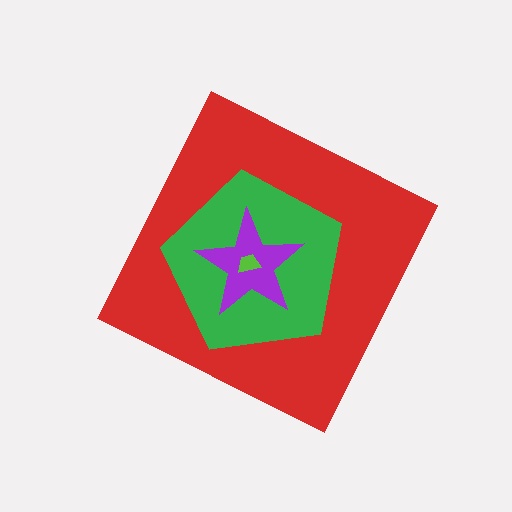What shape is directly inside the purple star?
The lime trapezoid.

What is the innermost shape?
The lime trapezoid.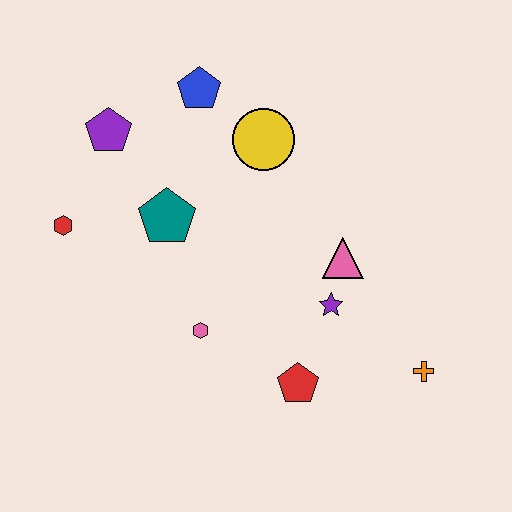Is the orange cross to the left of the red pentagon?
No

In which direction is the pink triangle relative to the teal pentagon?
The pink triangle is to the right of the teal pentagon.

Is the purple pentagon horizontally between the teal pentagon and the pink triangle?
No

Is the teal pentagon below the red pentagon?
No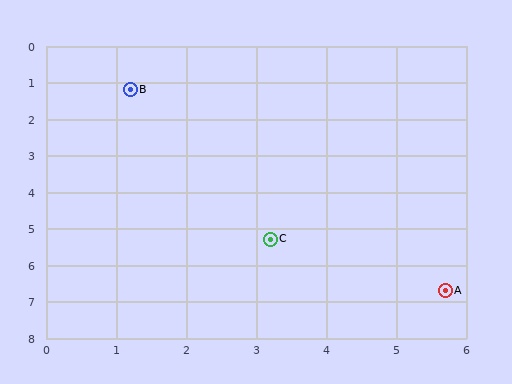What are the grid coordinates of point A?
Point A is at approximately (5.7, 6.7).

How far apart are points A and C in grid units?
Points A and C are about 2.9 grid units apart.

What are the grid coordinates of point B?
Point B is at approximately (1.2, 1.2).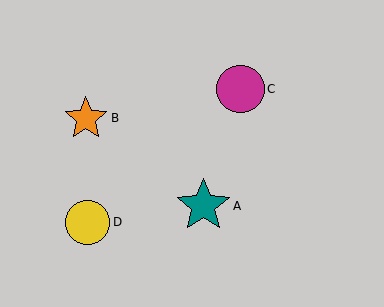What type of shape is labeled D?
Shape D is a yellow circle.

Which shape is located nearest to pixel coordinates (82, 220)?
The yellow circle (labeled D) at (88, 222) is nearest to that location.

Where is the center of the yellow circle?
The center of the yellow circle is at (88, 222).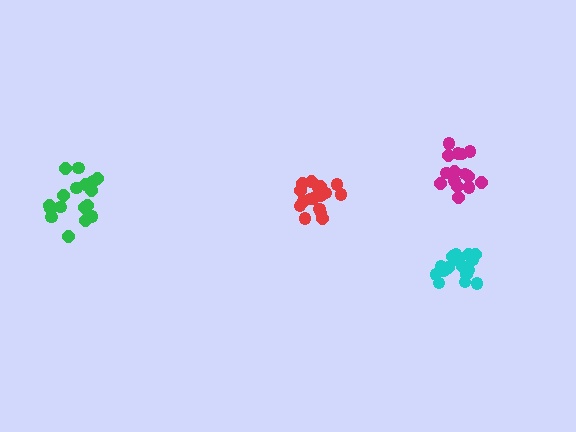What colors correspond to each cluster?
The clusters are colored: red, cyan, green, magenta.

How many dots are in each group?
Group 1: 17 dots, Group 2: 18 dots, Group 3: 17 dots, Group 4: 15 dots (67 total).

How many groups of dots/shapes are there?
There are 4 groups.